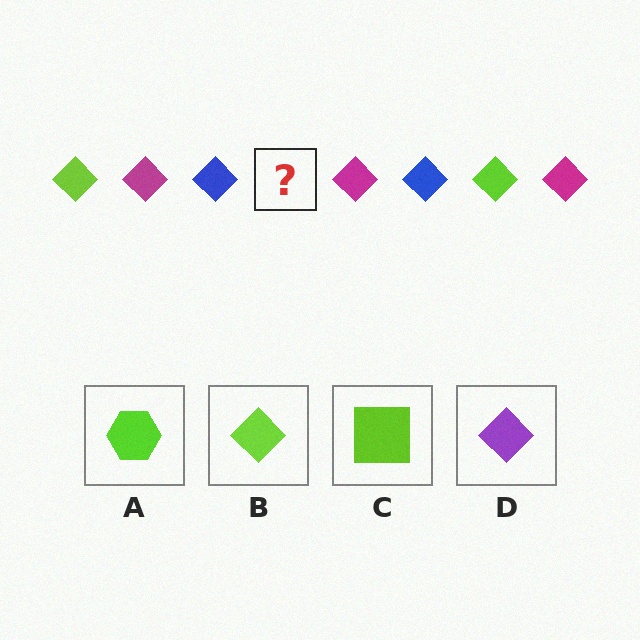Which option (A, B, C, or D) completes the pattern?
B.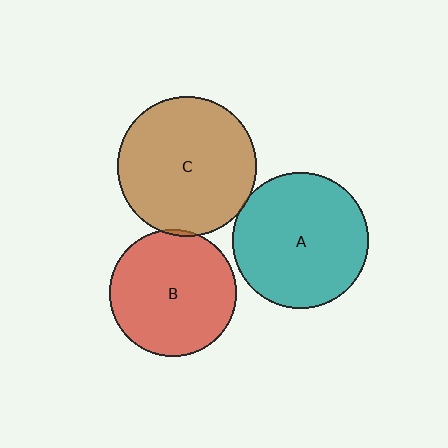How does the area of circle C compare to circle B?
Approximately 1.2 times.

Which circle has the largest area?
Circle C (brown).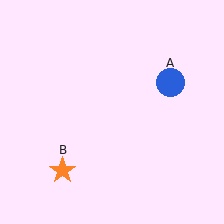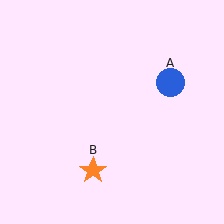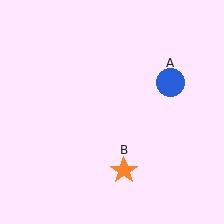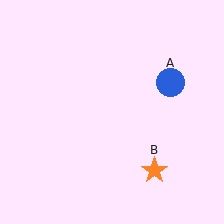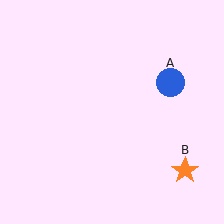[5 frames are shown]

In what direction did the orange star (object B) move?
The orange star (object B) moved right.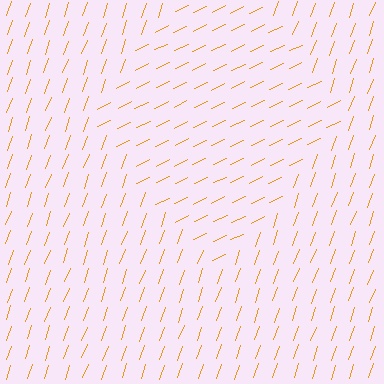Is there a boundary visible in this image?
Yes, there is a texture boundary formed by a change in line orientation.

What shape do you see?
I see a diamond.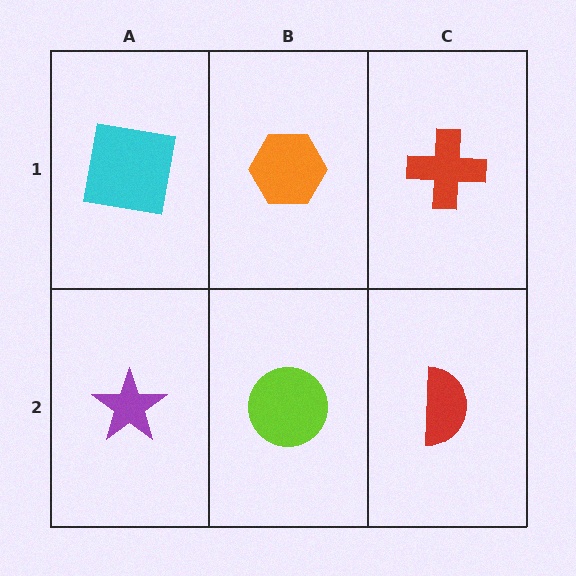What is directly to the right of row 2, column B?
A red semicircle.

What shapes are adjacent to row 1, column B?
A lime circle (row 2, column B), a cyan square (row 1, column A), a red cross (row 1, column C).